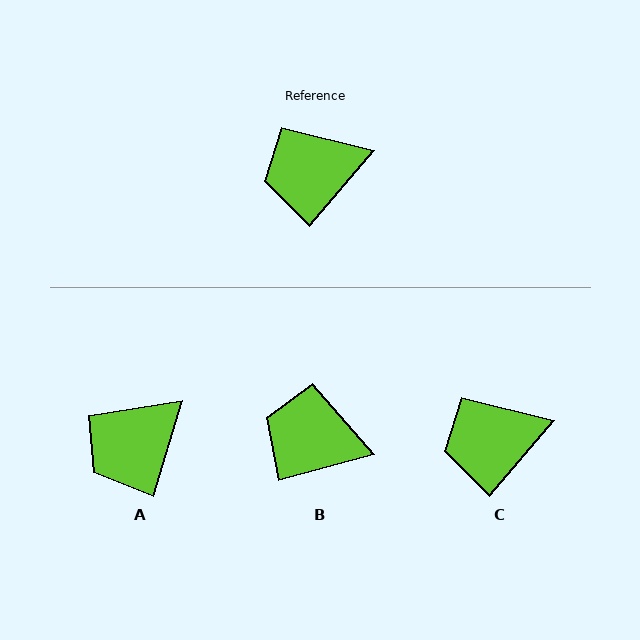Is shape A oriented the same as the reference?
No, it is off by about 23 degrees.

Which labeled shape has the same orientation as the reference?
C.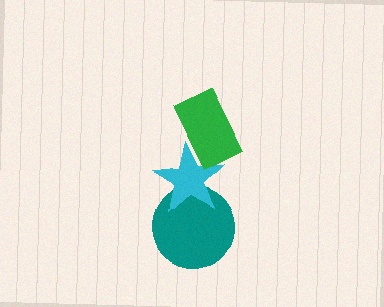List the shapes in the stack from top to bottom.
From top to bottom: the green rectangle, the cyan star, the teal circle.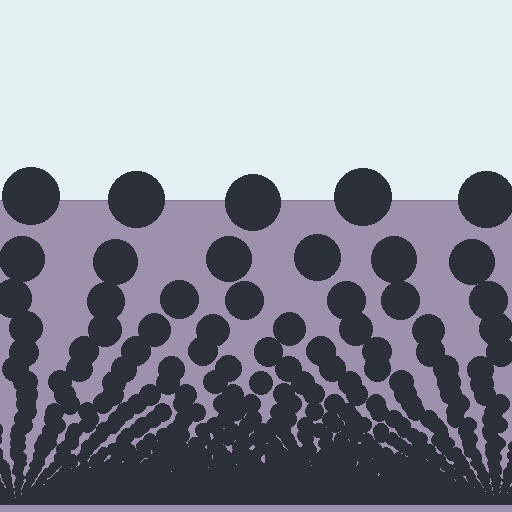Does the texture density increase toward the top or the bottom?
Density increases toward the bottom.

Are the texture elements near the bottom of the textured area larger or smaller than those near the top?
Smaller. The gradient is inverted — elements near the bottom are smaller and denser.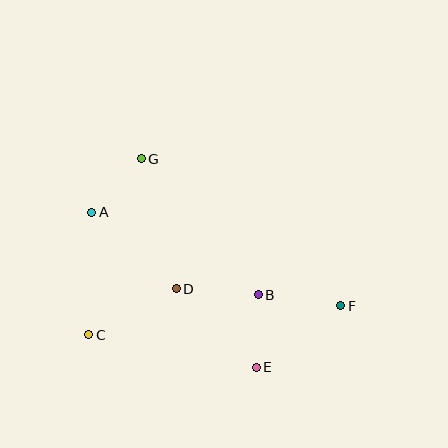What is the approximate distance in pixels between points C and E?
The distance between C and E is approximately 171 pixels.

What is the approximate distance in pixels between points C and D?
The distance between C and D is approximately 99 pixels.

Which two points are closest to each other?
Points B and E are closest to each other.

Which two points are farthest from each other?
Points A and F are farthest from each other.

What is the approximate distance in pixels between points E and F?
The distance between E and F is approximately 105 pixels.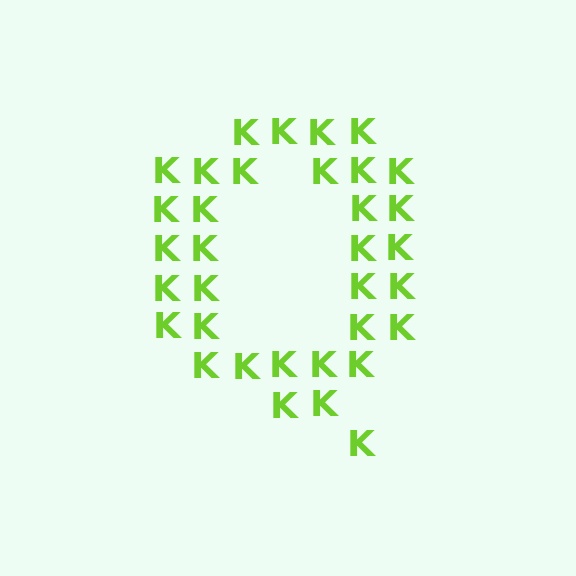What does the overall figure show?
The overall figure shows the letter Q.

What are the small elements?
The small elements are letter K's.